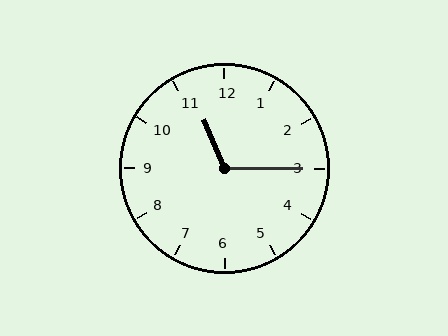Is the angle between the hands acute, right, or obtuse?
It is obtuse.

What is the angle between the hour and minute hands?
Approximately 112 degrees.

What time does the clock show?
11:15.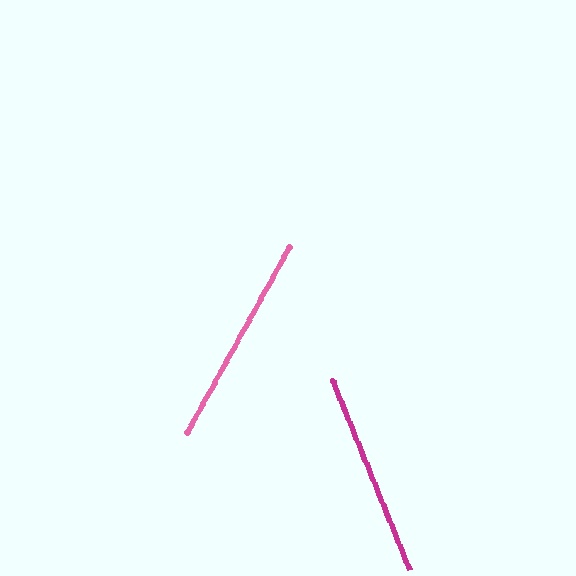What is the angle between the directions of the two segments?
Approximately 51 degrees.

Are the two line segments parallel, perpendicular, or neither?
Neither parallel nor perpendicular — they differ by about 51°.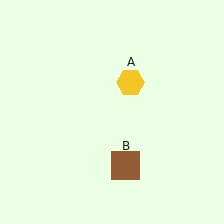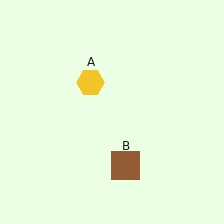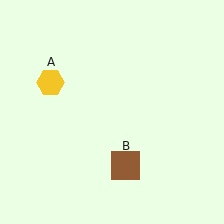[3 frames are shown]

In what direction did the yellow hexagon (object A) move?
The yellow hexagon (object A) moved left.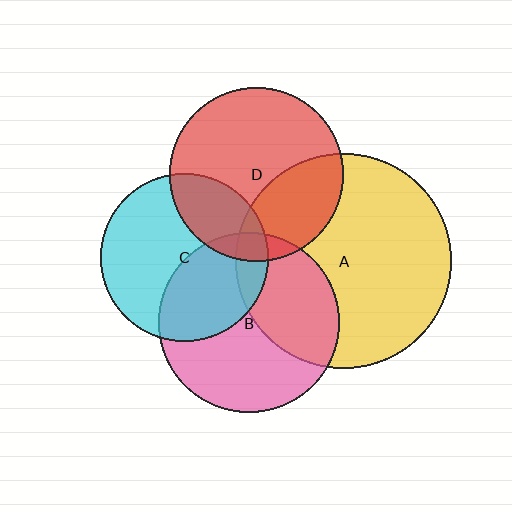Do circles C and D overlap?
Yes.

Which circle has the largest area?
Circle A (yellow).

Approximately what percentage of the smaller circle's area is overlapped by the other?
Approximately 25%.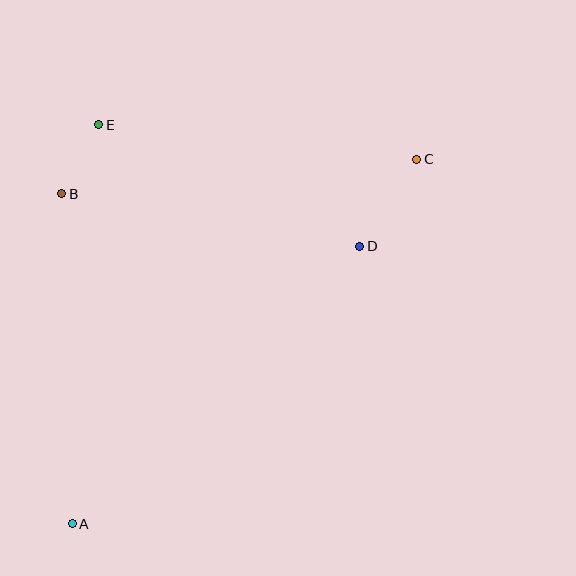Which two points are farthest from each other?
Points A and C are farthest from each other.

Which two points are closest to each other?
Points B and E are closest to each other.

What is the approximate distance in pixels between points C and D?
The distance between C and D is approximately 104 pixels.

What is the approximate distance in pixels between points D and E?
The distance between D and E is approximately 288 pixels.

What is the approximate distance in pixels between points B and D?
The distance between B and D is approximately 302 pixels.